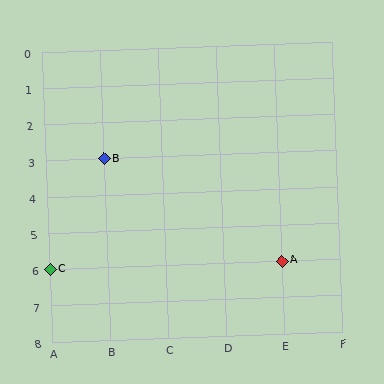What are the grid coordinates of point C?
Point C is at grid coordinates (A, 6).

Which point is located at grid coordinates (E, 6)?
Point A is at (E, 6).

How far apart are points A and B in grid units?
Points A and B are 3 columns and 3 rows apart (about 4.2 grid units diagonally).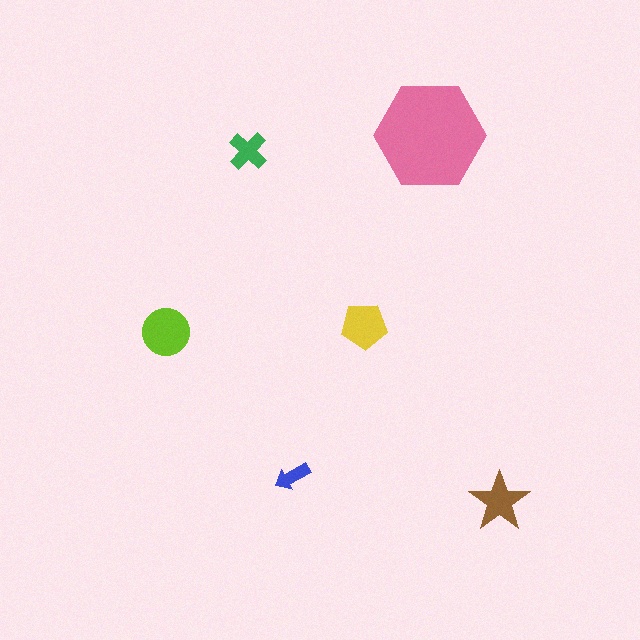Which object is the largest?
The pink hexagon.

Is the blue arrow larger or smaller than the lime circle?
Smaller.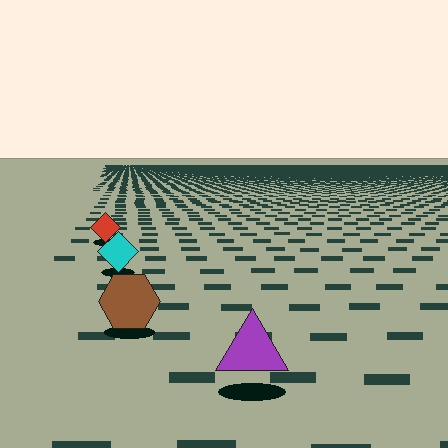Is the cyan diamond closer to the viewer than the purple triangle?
No. The purple triangle is closer — you can tell from the texture gradient: the ground texture is coarser near it.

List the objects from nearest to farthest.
From nearest to farthest: the purple triangle, the brown hexagon, the cyan diamond, the red diamond.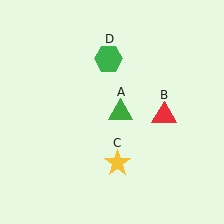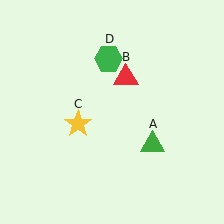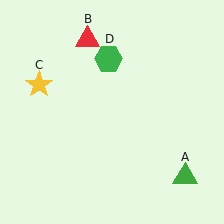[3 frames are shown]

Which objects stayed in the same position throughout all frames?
Green hexagon (object D) remained stationary.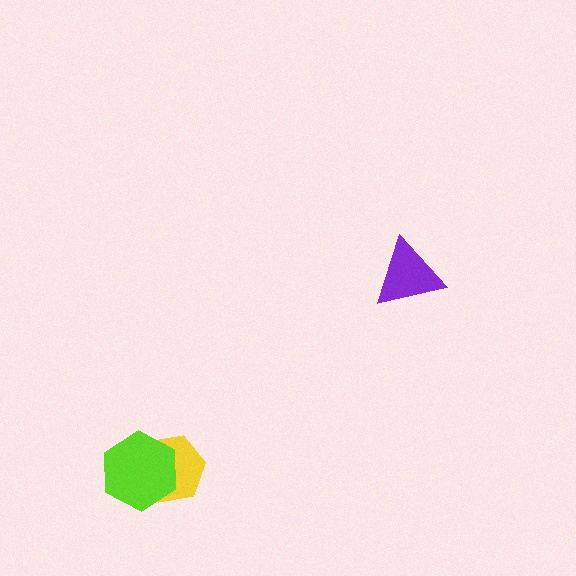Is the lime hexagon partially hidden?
No, no other shape covers it.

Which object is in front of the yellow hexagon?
The lime hexagon is in front of the yellow hexagon.